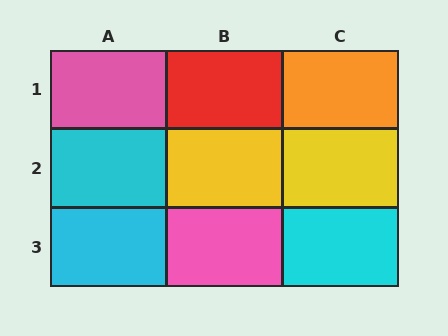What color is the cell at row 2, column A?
Cyan.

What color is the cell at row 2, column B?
Yellow.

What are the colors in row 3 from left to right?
Cyan, pink, cyan.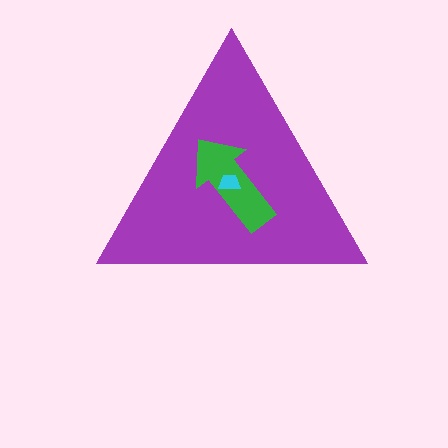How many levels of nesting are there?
3.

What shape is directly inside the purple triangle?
The green arrow.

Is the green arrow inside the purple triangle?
Yes.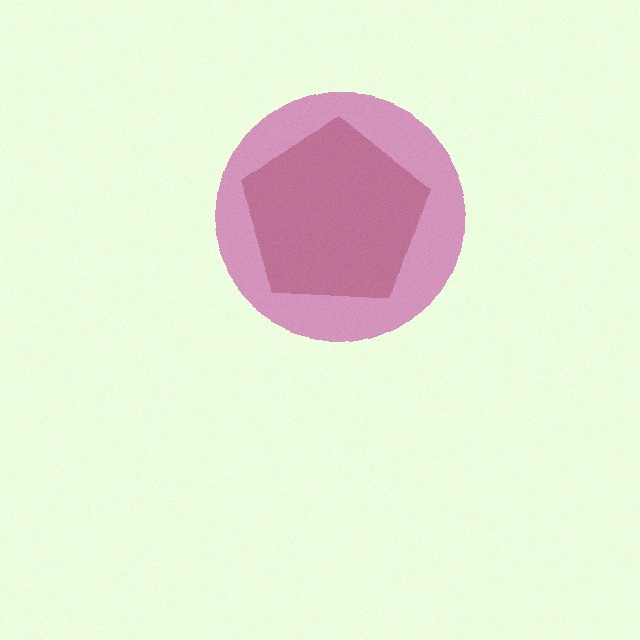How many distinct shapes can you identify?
There are 2 distinct shapes: a brown pentagon, a magenta circle.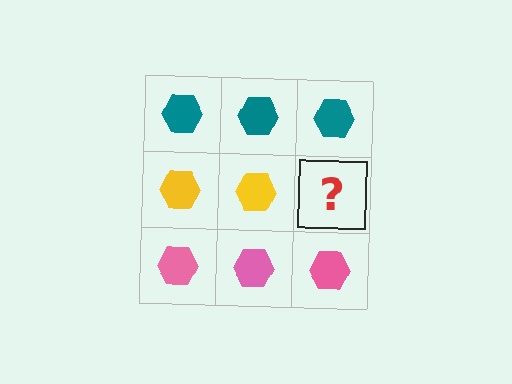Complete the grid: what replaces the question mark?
The question mark should be replaced with a yellow hexagon.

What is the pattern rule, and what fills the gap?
The rule is that each row has a consistent color. The gap should be filled with a yellow hexagon.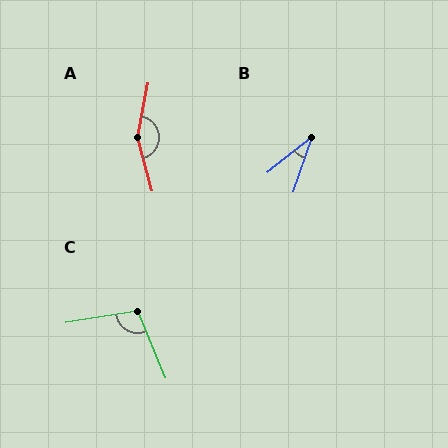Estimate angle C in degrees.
Approximately 103 degrees.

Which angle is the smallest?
B, at approximately 33 degrees.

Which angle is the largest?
A, at approximately 153 degrees.